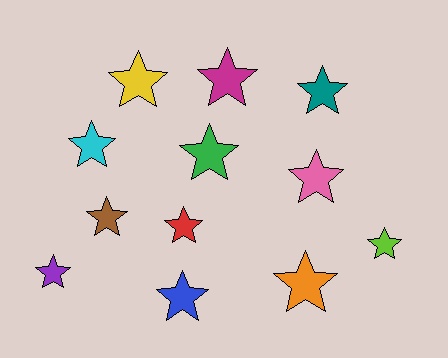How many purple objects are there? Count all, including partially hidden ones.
There is 1 purple object.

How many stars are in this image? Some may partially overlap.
There are 12 stars.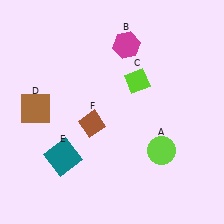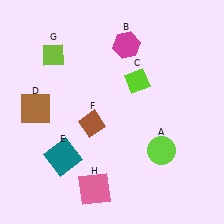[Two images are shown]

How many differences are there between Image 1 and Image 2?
There are 2 differences between the two images.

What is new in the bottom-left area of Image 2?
A pink square (H) was added in the bottom-left area of Image 2.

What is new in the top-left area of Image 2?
A lime diamond (G) was added in the top-left area of Image 2.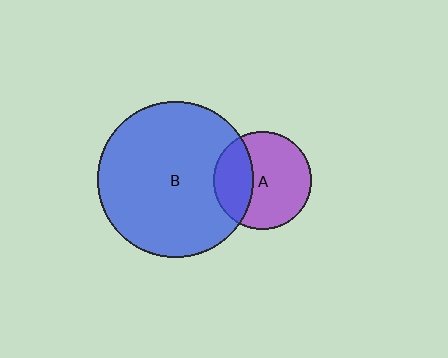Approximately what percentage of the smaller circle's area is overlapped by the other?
Approximately 30%.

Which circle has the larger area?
Circle B (blue).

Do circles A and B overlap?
Yes.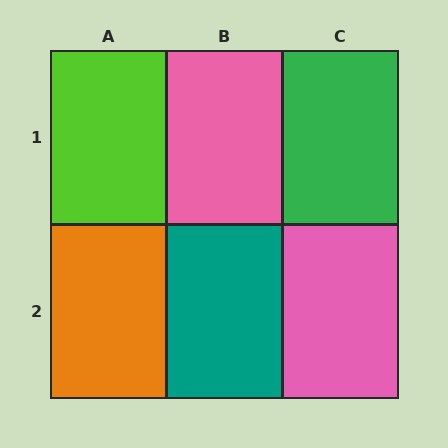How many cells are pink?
2 cells are pink.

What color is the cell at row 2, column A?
Orange.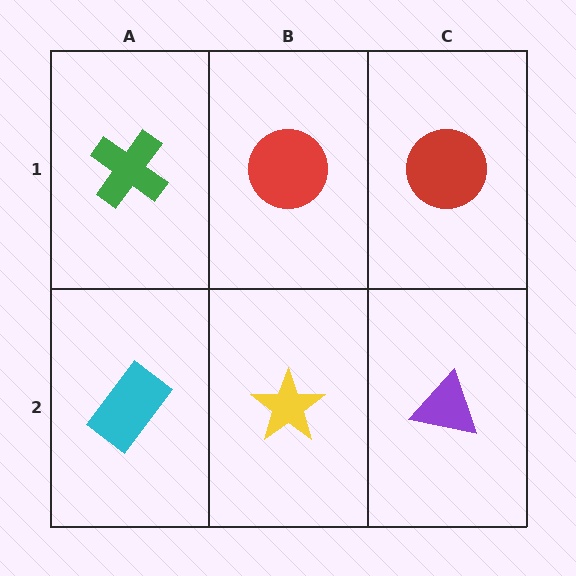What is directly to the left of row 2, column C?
A yellow star.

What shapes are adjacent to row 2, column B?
A red circle (row 1, column B), a cyan rectangle (row 2, column A), a purple triangle (row 2, column C).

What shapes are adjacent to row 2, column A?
A green cross (row 1, column A), a yellow star (row 2, column B).